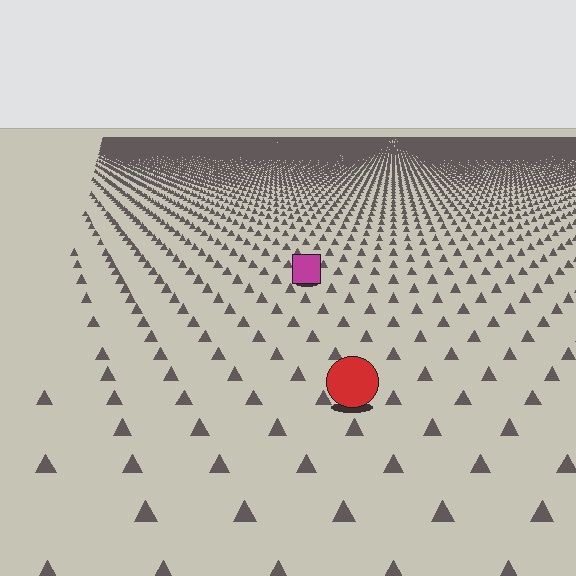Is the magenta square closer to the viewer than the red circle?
No. The red circle is closer — you can tell from the texture gradient: the ground texture is coarser near it.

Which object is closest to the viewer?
The red circle is closest. The texture marks near it are larger and more spread out.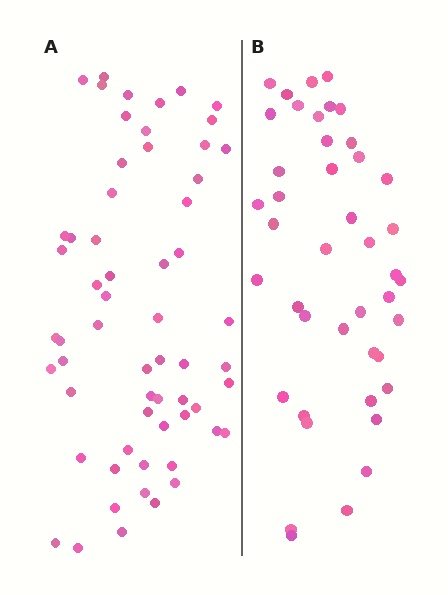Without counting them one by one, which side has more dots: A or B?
Region A (the left region) has more dots.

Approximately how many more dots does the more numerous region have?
Region A has approximately 15 more dots than region B.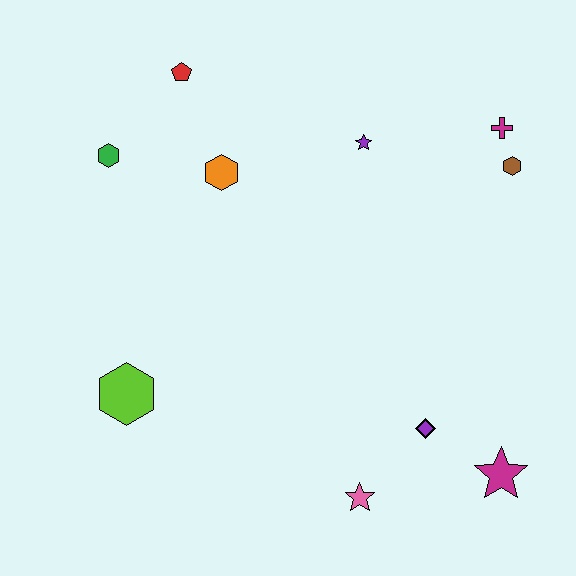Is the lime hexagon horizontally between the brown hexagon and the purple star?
No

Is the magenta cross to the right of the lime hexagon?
Yes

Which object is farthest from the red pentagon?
The magenta star is farthest from the red pentagon.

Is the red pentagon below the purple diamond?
No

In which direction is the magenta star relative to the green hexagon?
The magenta star is to the right of the green hexagon.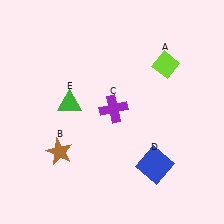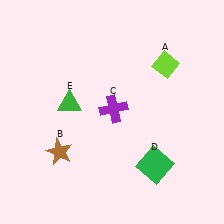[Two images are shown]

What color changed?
The square (D) changed from blue in Image 1 to green in Image 2.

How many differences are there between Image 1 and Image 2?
There is 1 difference between the two images.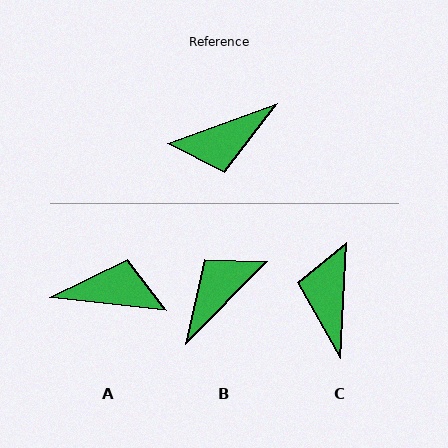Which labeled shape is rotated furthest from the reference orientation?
B, about 155 degrees away.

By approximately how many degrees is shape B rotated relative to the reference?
Approximately 155 degrees clockwise.